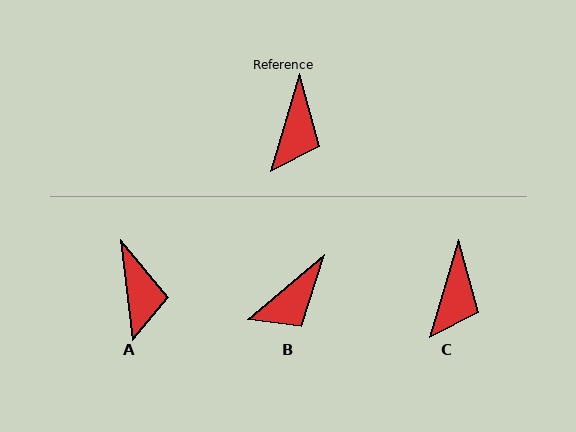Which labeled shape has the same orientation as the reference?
C.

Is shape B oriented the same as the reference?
No, it is off by about 33 degrees.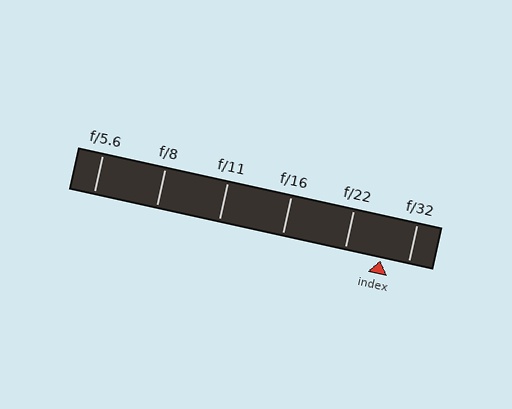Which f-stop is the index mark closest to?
The index mark is closest to f/32.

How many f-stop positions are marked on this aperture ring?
There are 6 f-stop positions marked.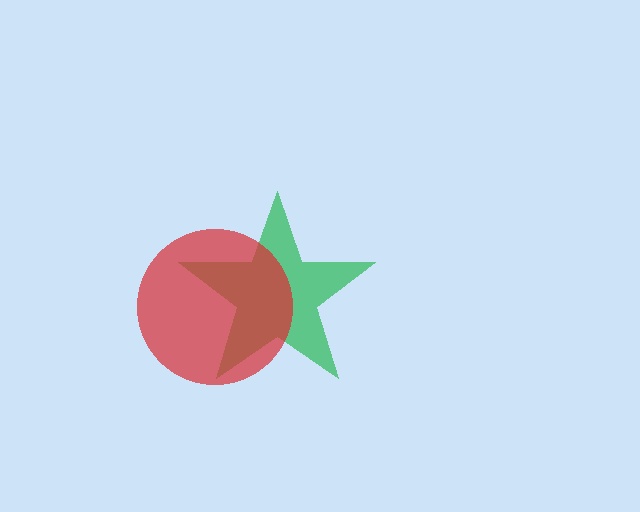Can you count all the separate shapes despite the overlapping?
Yes, there are 2 separate shapes.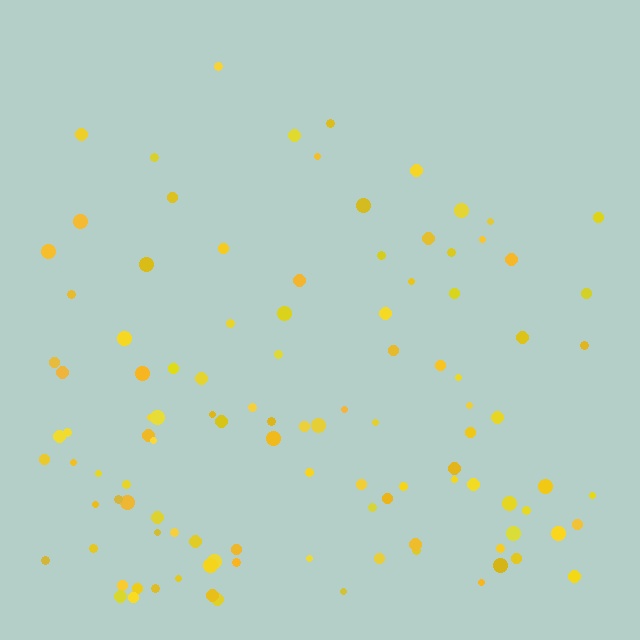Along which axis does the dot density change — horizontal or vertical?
Vertical.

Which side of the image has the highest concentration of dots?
The bottom.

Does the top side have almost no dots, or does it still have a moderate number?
Still a moderate number, just noticeably fewer than the bottom.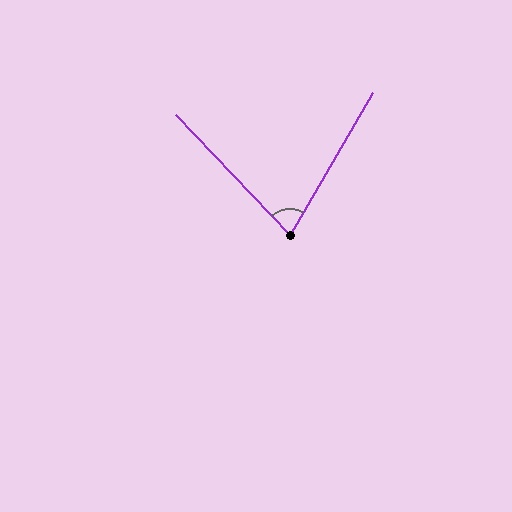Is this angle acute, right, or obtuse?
It is acute.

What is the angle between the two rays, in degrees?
Approximately 73 degrees.